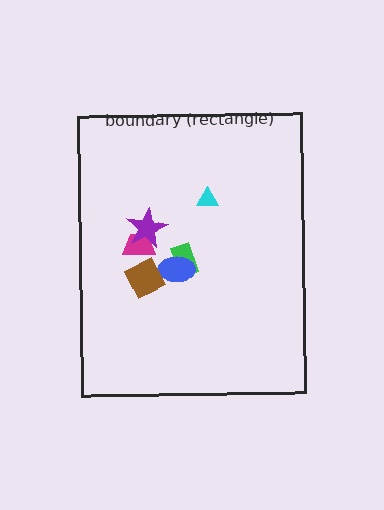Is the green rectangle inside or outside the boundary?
Inside.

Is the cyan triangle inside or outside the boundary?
Inside.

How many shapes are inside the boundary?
6 inside, 0 outside.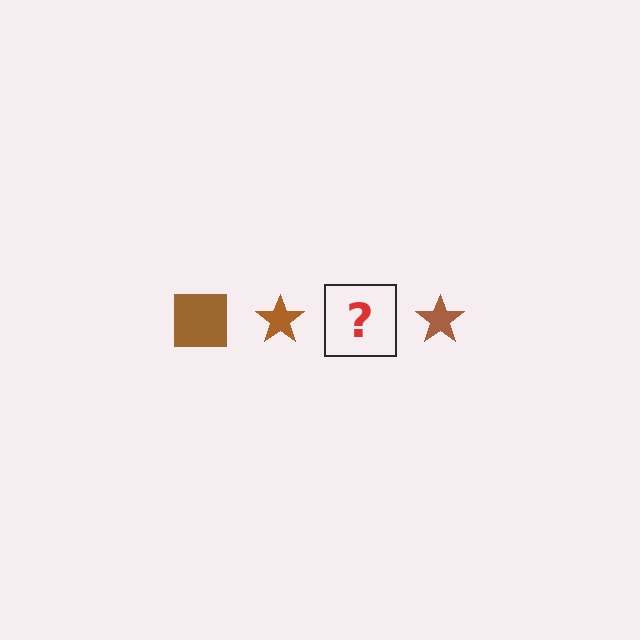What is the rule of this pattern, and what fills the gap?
The rule is that the pattern cycles through square, star shapes in brown. The gap should be filled with a brown square.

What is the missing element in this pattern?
The missing element is a brown square.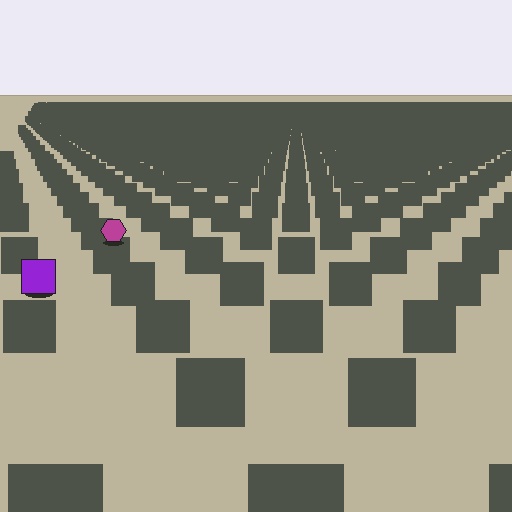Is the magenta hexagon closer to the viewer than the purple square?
No. The purple square is closer — you can tell from the texture gradient: the ground texture is coarser near it.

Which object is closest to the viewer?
The purple square is closest. The texture marks near it are larger and more spread out.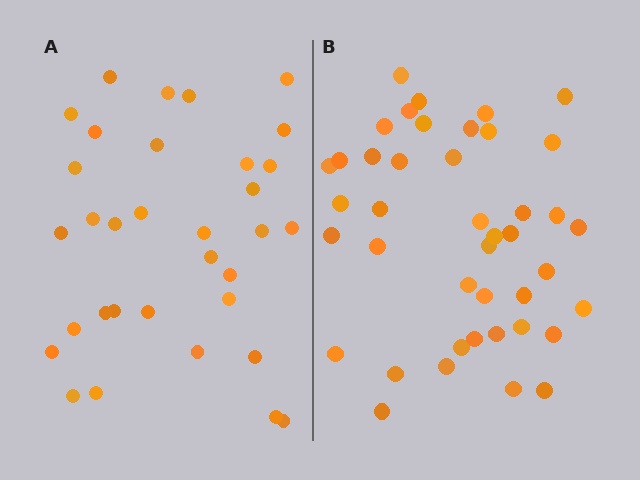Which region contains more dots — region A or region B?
Region B (the right region) has more dots.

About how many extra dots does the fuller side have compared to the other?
Region B has roughly 8 or so more dots than region A.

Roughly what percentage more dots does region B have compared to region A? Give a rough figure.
About 25% more.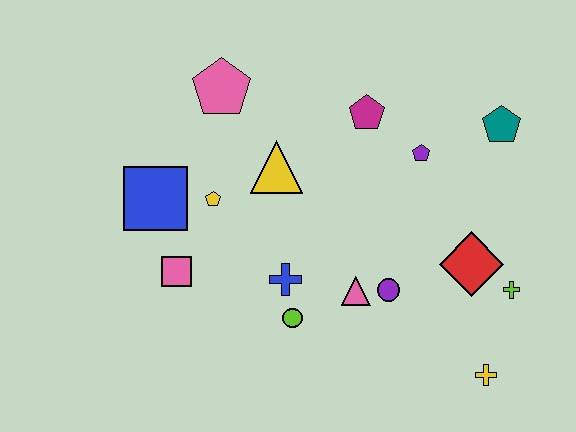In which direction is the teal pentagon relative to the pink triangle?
The teal pentagon is above the pink triangle.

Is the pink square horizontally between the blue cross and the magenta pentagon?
No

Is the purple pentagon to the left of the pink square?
No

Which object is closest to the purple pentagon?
The magenta pentagon is closest to the purple pentagon.